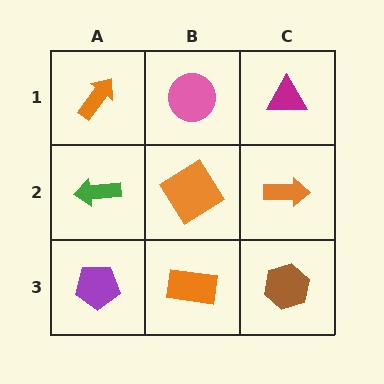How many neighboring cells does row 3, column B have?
3.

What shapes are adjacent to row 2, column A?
An orange arrow (row 1, column A), a purple pentagon (row 3, column A), an orange diamond (row 2, column B).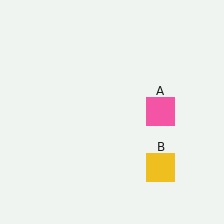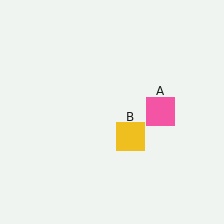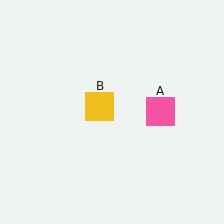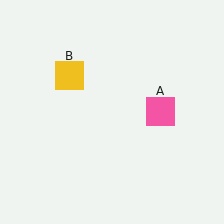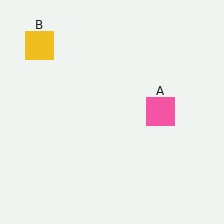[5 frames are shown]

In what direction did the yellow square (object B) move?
The yellow square (object B) moved up and to the left.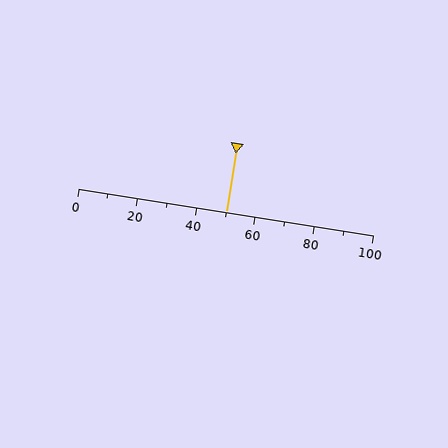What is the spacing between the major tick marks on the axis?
The major ticks are spaced 20 apart.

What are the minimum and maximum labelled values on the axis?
The axis runs from 0 to 100.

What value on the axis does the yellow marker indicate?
The marker indicates approximately 50.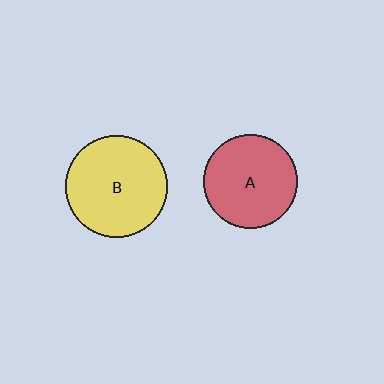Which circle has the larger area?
Circle B (yellow).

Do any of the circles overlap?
No, none of the circles overlap.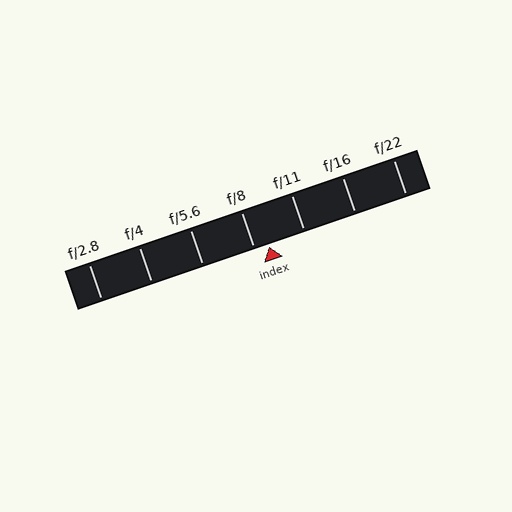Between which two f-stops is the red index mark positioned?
The index mark is between f/8 and f/11.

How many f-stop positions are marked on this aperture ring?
There are 7 f-stop positions marked.